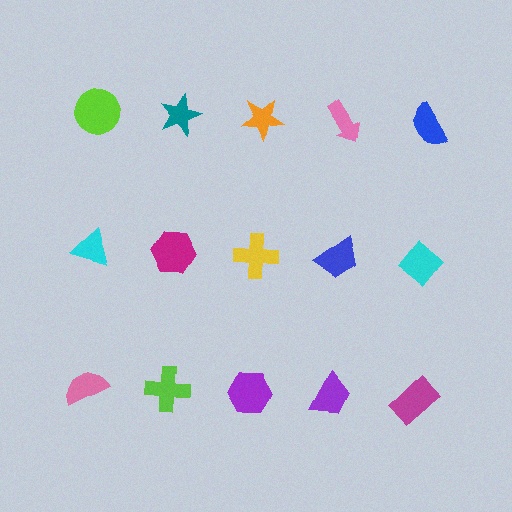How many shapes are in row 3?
5 shapes.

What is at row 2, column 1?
A cyan triangle.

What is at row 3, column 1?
A pink semicircle.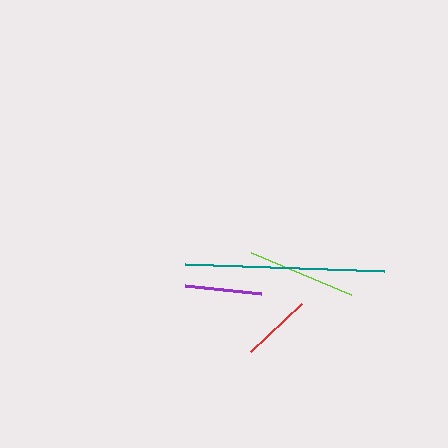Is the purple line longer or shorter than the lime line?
The lime line is longer than the purple line.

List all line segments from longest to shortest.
From longest to shortest: teal, lime, purple, red.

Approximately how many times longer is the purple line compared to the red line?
The purple line is approximately 1.1 times the length of the red line.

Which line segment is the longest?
The teal line is the longest at approximately 199 pixels.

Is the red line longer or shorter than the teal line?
The teal line is longer than the red line.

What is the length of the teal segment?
The teal segment is approximately 199 pixels long.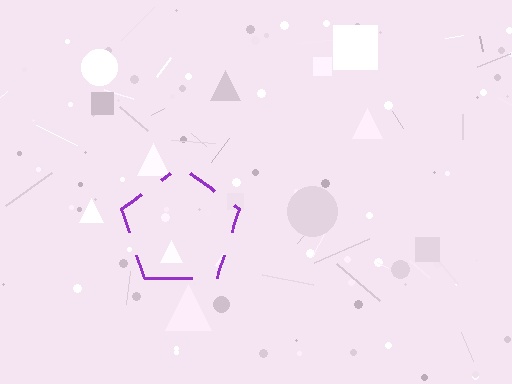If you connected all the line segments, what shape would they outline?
They would outline a pentagon.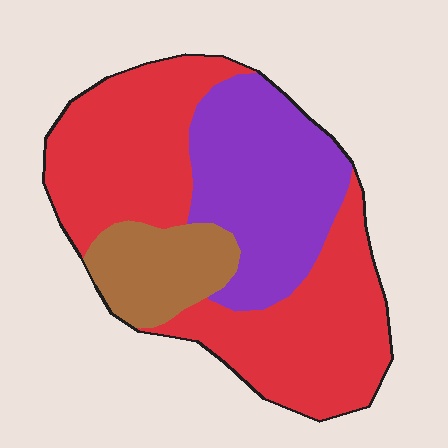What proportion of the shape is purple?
Purple covers 30% of the shape.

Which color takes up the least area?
Brown, at roughly 15%.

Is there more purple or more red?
Red.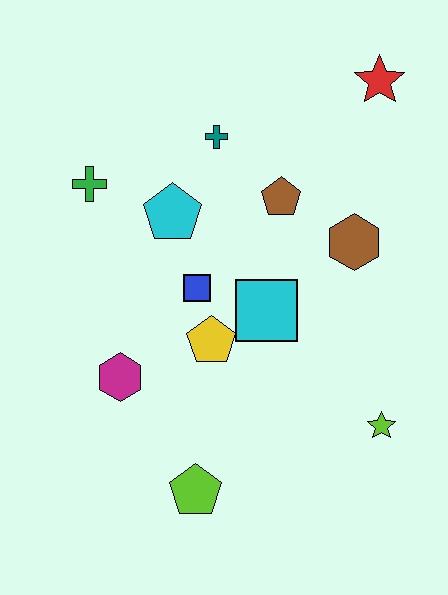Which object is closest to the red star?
The brown pentagon is closest to the red star.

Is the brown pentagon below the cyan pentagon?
No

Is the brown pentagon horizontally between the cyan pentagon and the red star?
Yes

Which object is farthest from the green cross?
The lime star is farthest from the green cross.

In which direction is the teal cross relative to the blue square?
The teal cross is above the blue square.